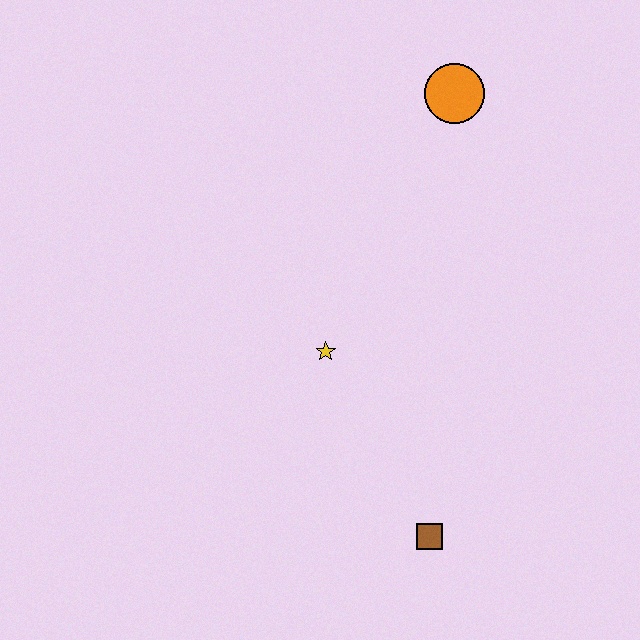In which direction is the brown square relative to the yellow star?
The brown square is below the yellow star.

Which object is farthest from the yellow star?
The orange circle is farthest from the yellow star.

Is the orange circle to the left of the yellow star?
No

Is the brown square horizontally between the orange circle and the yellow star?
Yes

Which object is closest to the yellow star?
The brown square is closest to the yellow star.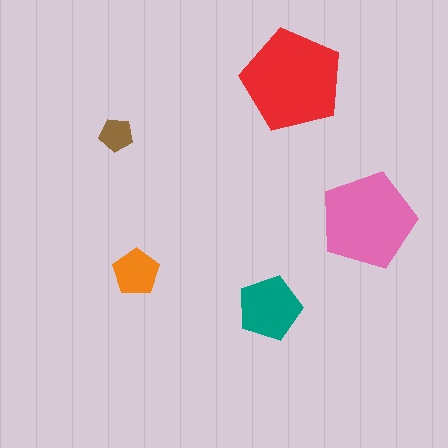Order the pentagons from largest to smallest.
the red one, the pink one, the teal one, the orange one, the brown one.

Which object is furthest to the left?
The brown pentagon is leftmost.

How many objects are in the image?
There are 5 objects in the image.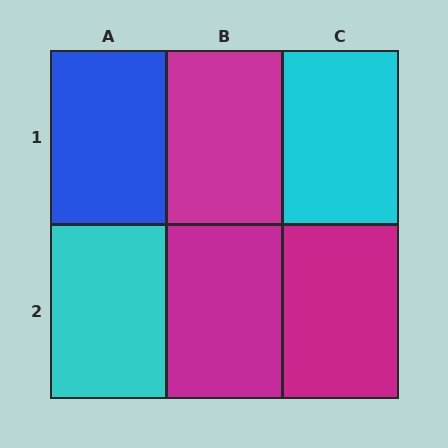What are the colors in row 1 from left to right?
Blue, magenta, cyan.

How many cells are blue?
1 cell is blue.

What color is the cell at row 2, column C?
Magenta.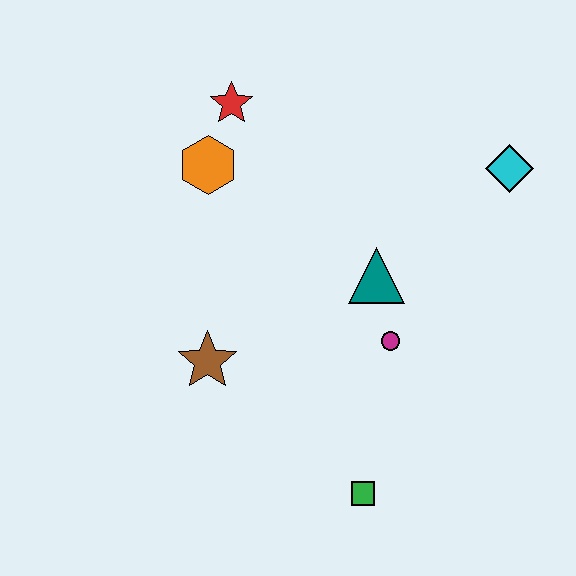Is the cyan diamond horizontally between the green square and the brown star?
No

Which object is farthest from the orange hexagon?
The green square is farthest from the orange hexagon.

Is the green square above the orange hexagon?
No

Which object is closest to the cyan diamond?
The teal triangle is closest to the cyan diamond.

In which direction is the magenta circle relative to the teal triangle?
The magenta circle is below the teal triangle.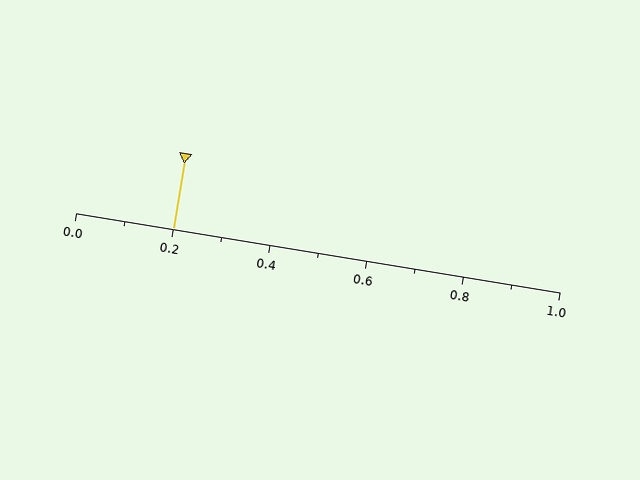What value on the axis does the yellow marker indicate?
The marker indicates approximately 0.2.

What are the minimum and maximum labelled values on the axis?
The axis runs from 0.0 to 1.0.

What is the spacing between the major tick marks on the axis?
The major ticks are spaced 0.2 apart.